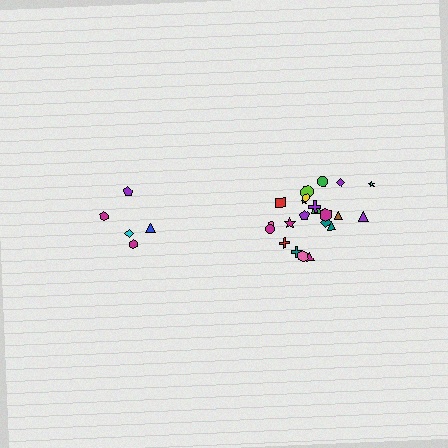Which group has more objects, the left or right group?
The right group.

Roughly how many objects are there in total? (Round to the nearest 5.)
Roughly 25 objects in total.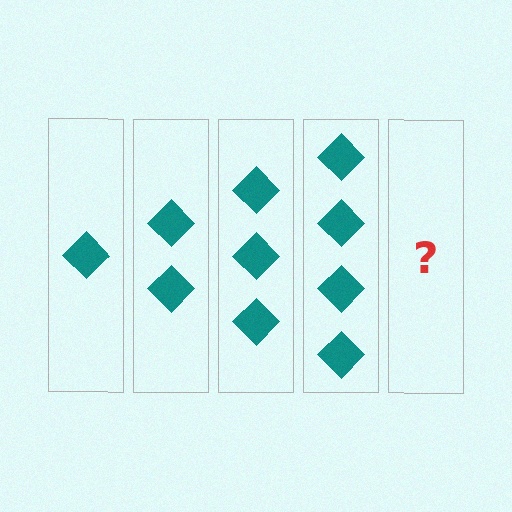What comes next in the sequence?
The next element should be 5 diamonds.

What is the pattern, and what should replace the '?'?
The pattern is that each step adds one more diamond. The '?' should be 5 diamonds.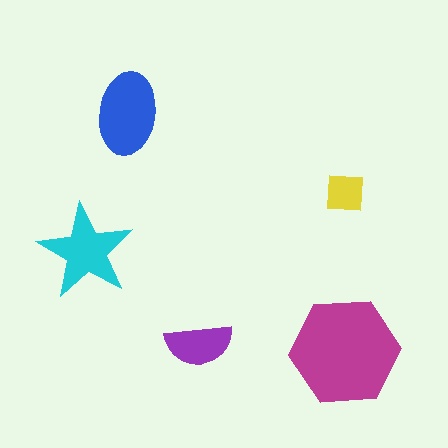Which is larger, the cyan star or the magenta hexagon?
The magenta hexagon.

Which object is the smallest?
The yellow square.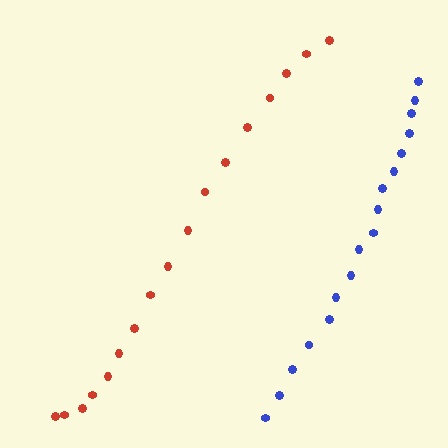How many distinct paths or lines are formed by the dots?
There are 2 distinct paths.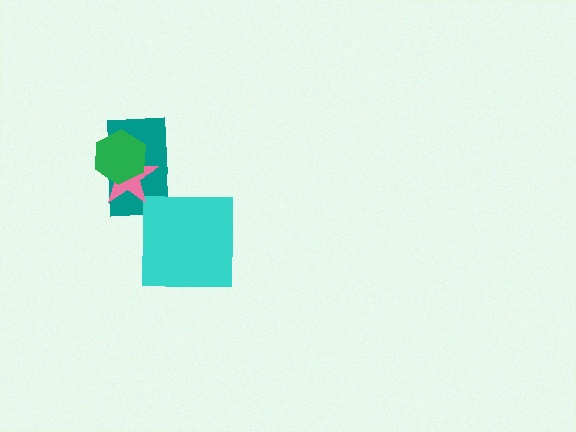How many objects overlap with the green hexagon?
2 objects overlap with the green hexagon.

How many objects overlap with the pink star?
2 objects overlap with the pink star.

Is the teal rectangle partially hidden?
Yes, it is partially covered by another shape.